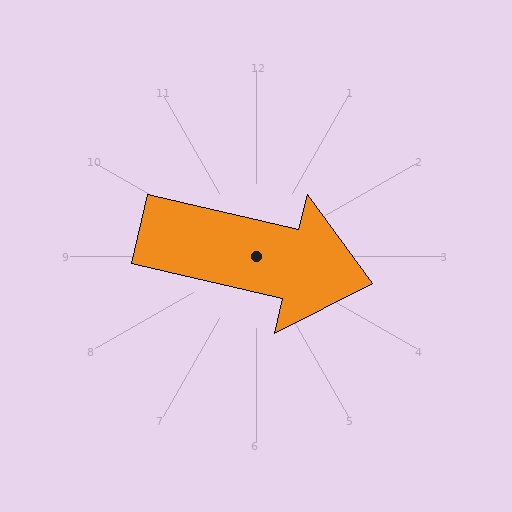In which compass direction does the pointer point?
East.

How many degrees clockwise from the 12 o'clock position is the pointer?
Approximately 103 degrees.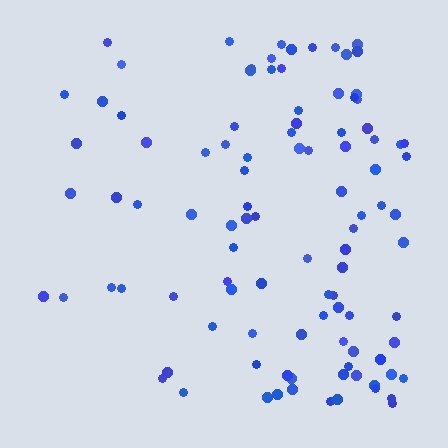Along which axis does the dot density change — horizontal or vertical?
Horizontal.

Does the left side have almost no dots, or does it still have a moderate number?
Still a moderate number, just noticeably fewer than the right.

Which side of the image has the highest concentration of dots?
The right.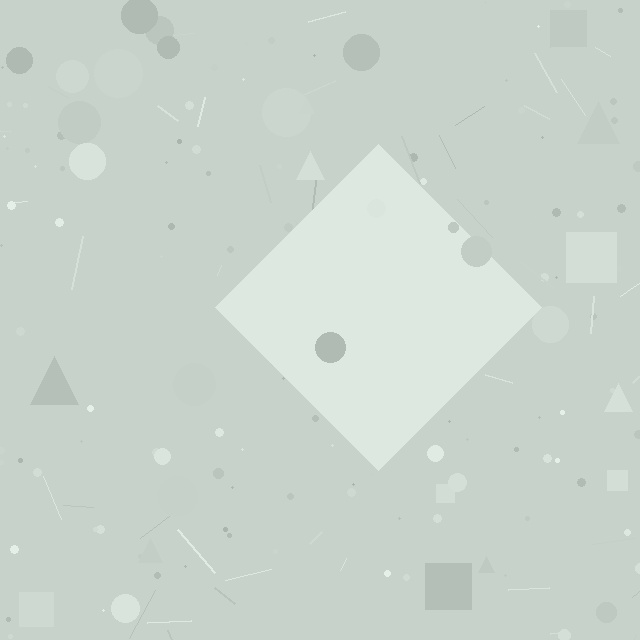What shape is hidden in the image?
A diamond is hidden in the image.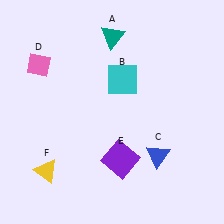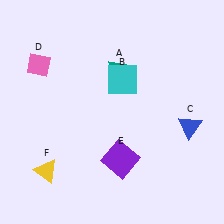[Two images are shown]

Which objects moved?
The objects that moved are: the teal triangle (A), the blue triangle (C).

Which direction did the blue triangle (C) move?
The blue triangle (C) moved right.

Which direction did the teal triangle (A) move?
The teal triangle (A) moved down.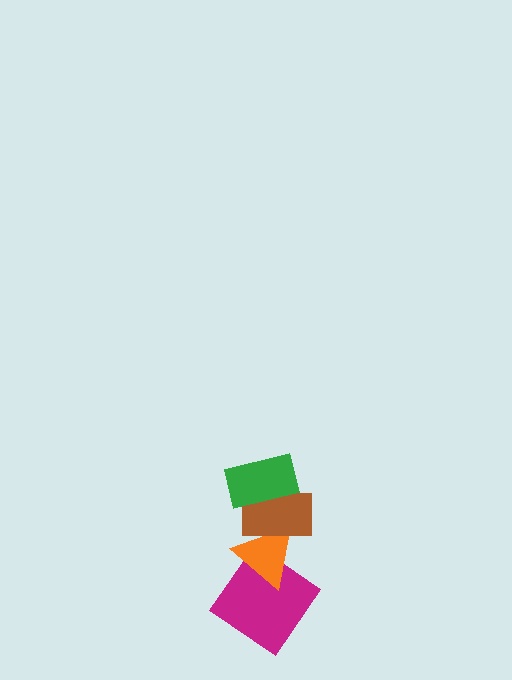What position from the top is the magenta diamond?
The magenta diamond is 4th from the top.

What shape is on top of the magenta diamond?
The orange triangle is on top of the magenta diamond.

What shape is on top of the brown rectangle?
The green rectangle is on top of the brown rectangle.